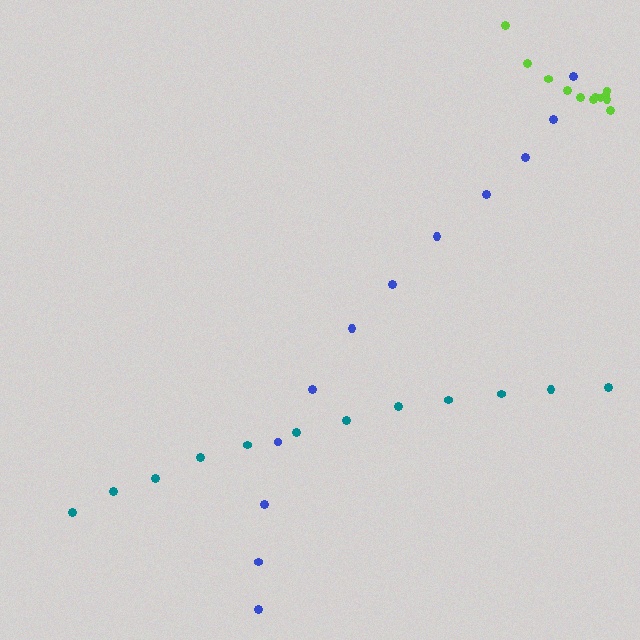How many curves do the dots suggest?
There are 3 distinct paths.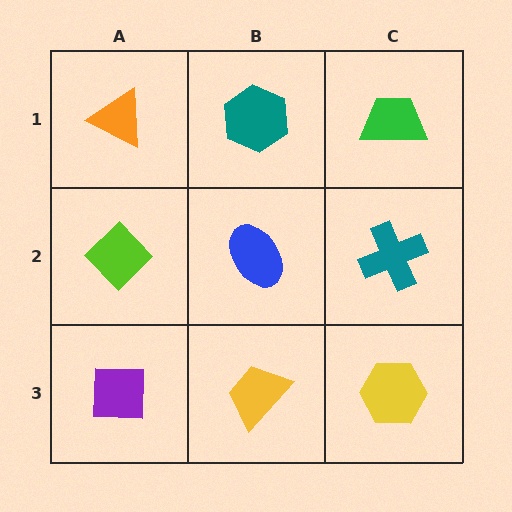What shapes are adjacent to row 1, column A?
A lime diamond (row 2, column A), a teal hexagon (row 1, column B).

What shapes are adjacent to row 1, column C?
A teal cross (row 2, column C), a teal hexagon (row 1, column B).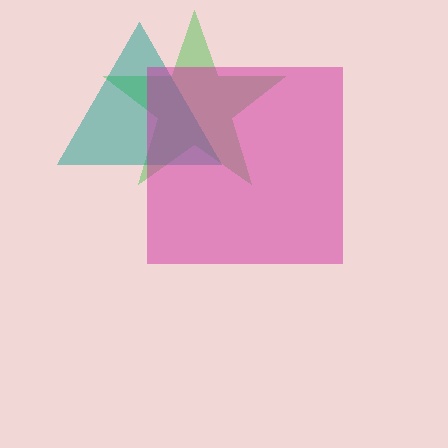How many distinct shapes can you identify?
There are 3 distinct shapes: a green star, a teal triangle, a magenta square.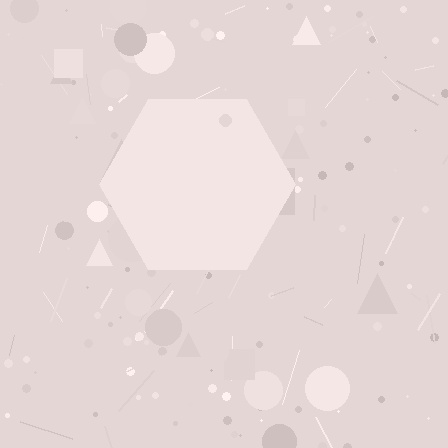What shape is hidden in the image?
A hexagon is hidden in the image.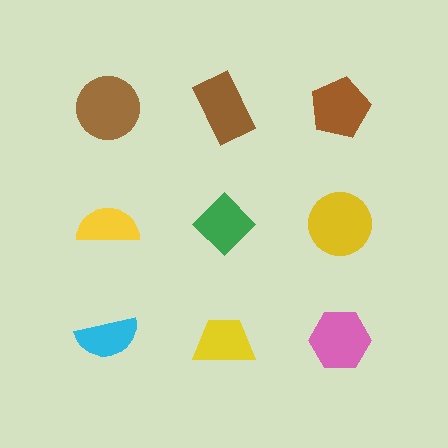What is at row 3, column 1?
A cyan semicircle.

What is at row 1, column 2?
A brown rectangle.